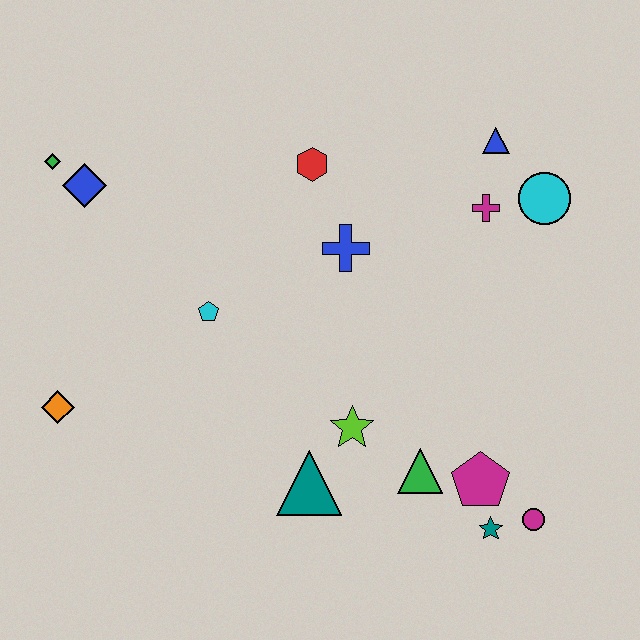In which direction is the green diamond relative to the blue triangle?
The green diamond is to the left of the blue triangle.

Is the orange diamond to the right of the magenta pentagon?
No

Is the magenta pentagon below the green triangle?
Yes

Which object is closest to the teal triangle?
The lime star is closest to the teal triangle.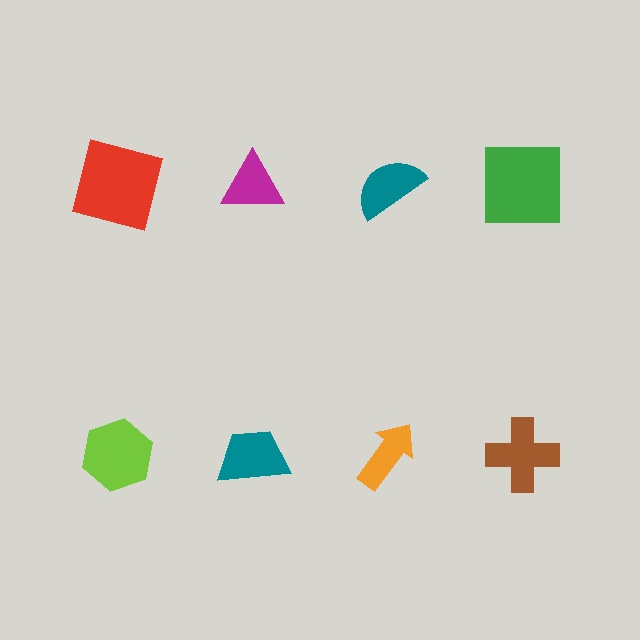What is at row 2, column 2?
A teal trapezoid.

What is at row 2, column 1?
A lime hexagon.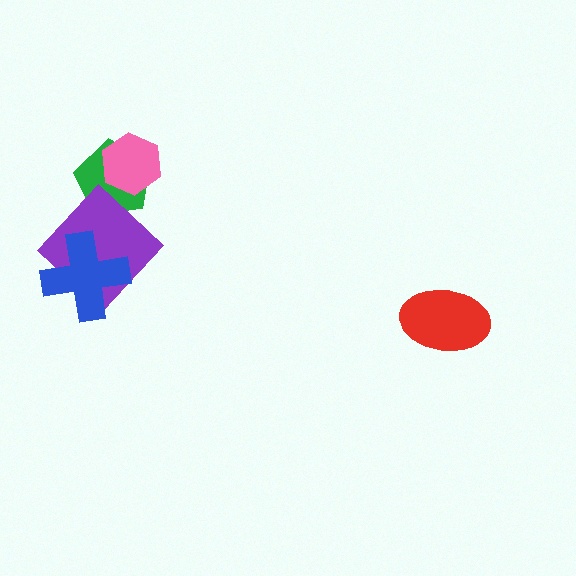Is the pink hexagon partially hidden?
No, no other shape covers it.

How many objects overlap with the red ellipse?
0 objects overlap with the red ellipse.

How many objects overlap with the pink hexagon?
1 object overlaps with the pink hexagon.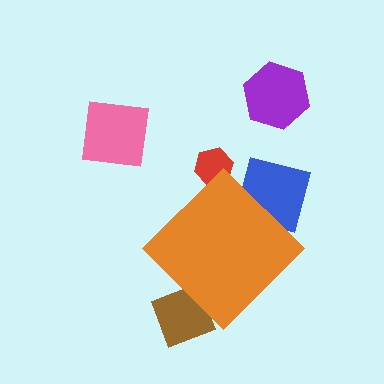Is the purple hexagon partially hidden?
No, the purple hexagon is fully visible.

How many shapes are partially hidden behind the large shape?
3 shapes are partially hidden.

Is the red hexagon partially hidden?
Yes, the red hexagon is partially hidden behind the orange diamond.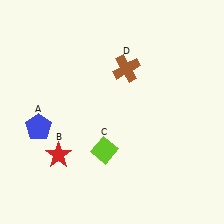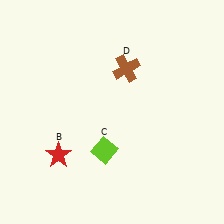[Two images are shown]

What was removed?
The blue pentagon (A) was removed in Image 2.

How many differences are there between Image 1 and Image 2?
There is 1 difference between the two images.